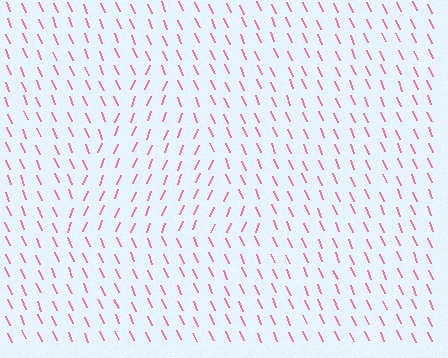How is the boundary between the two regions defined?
The boundary is defined purely by a change in line orientation (approximately 45 degrees difference). All lines are the same color and thickness.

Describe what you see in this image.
The image is filled with small pink line segments. A triangle region in the image has lines oriented differently from the surrounding lines, creating a visible texture boundary.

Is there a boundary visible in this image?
Yes, there is a texture boundary formed by a change in line orientation.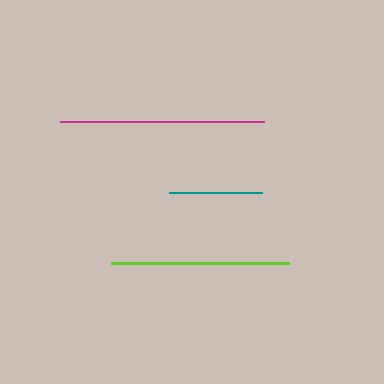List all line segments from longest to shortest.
From longest to shortest: magenta, lime, teal.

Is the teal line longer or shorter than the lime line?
The lime line is longer than the teal line.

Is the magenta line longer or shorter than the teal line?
The magenta line is longer than the teal line.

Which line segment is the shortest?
The teal line is the shortest at approximately 93 pixels.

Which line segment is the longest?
The magenta line is the longest at approximately 204 pixels.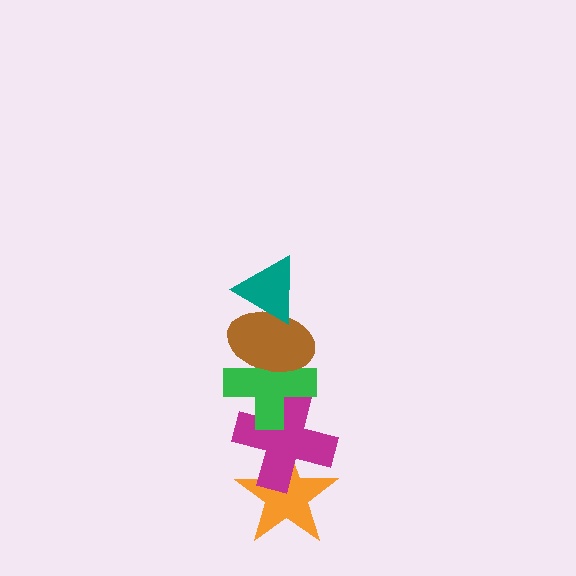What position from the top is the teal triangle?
The teal triangle is 1st from the top.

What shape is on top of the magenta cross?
The green cross is on top of the magenta cross.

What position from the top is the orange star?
The orange star is 5th from the top.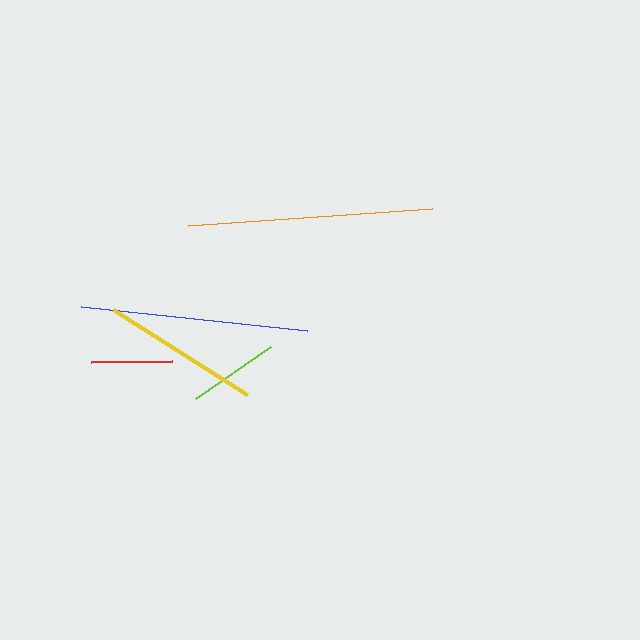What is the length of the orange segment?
The orange segment is approximately 244 pixels long.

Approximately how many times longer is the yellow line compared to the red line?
The yellow line is approximately 2.0 times the length of the red line.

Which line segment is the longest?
The orange line is the longest at approximately 244 pixels.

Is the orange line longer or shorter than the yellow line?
The orange line is longer than the yellow line.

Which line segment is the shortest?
The red line is the shortest at approximately 81 pixels.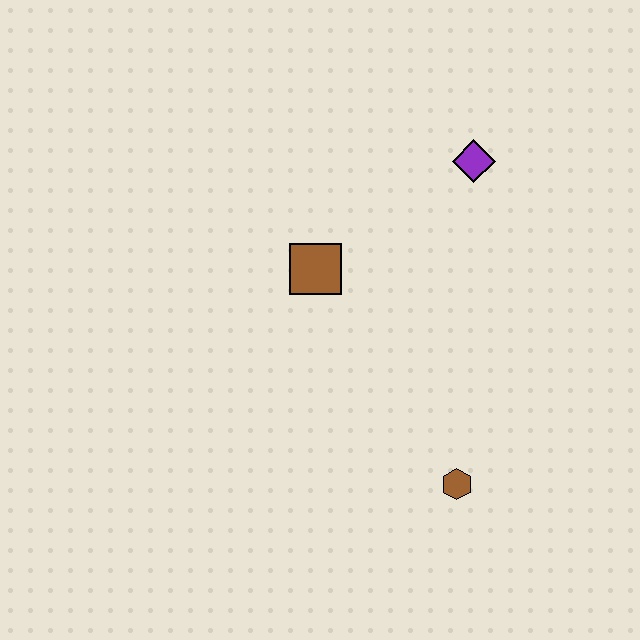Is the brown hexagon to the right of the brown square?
Yes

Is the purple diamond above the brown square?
Yes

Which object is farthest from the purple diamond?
The brown hexagon is farthest from the purple diamond.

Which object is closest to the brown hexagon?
The brown square is closest to the brown hexagon.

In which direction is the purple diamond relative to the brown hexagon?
The purple diamond is above the brown hexagon.